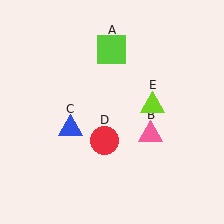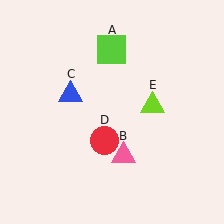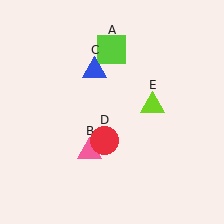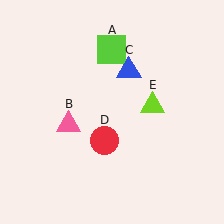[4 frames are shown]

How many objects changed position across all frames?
2 objects changed position: pink triangle (object B), blue triangle (object C).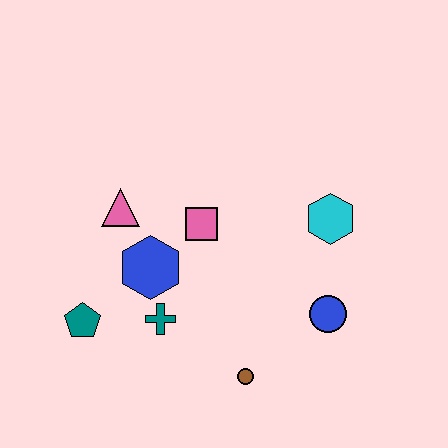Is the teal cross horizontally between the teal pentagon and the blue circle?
Yes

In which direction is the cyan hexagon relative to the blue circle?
The cyan hexagon is above the blue circle.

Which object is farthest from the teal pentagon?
The cyan hexagon is farthest from the teal pentagon.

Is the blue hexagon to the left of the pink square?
Yes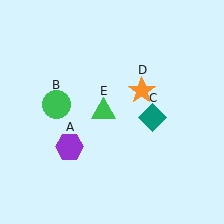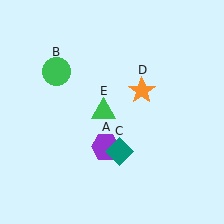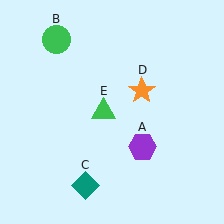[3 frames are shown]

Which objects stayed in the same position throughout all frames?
Orange star (object D) and green triangle (object E) remained stationary.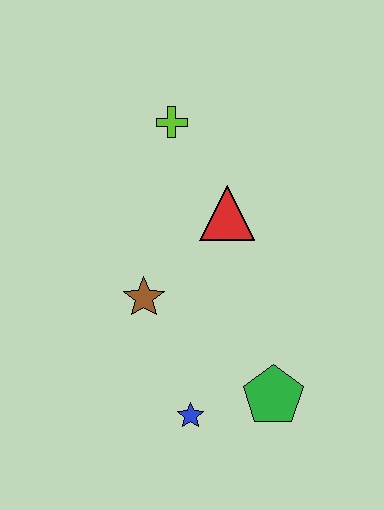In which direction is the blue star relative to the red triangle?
The blue star is below the red triangle.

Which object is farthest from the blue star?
The lime cross is farthest from the blue star.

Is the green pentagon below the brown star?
Yes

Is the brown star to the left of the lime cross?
Yes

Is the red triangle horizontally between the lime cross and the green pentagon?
Yes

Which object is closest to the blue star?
The green pentagon is closest to the blue star.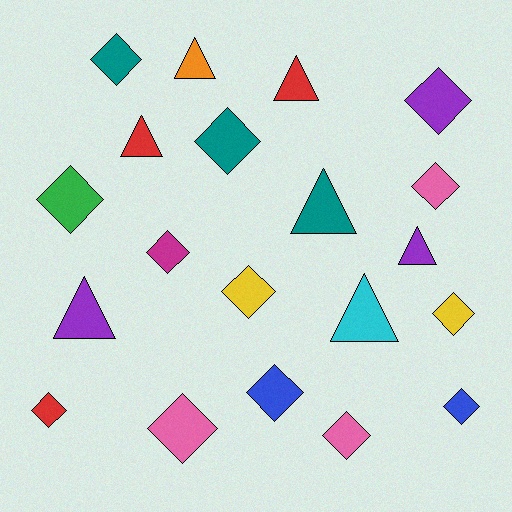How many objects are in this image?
There are 20 objects.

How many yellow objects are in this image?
There are 2 yellow objects.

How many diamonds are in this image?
There are 13 diamonds.